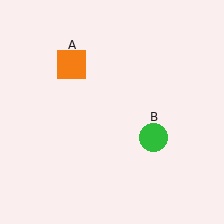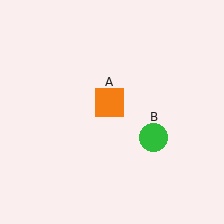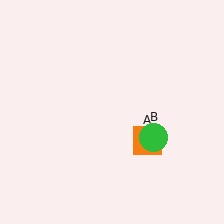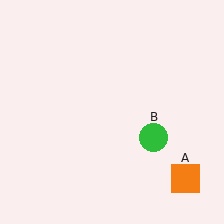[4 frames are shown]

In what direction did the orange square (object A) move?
The orange square (object A) moved down and to the right.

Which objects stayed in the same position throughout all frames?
Green circle (object B) remained stationary.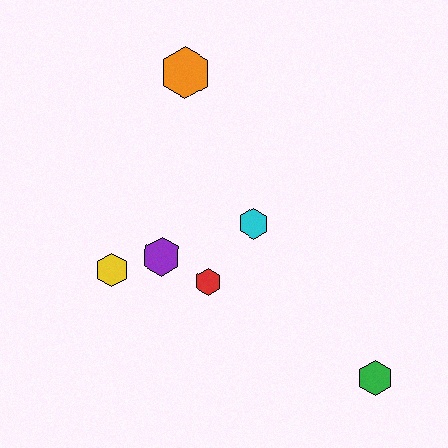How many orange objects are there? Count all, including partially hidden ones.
There is 1 orange object.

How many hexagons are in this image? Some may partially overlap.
There are 6 hexagons.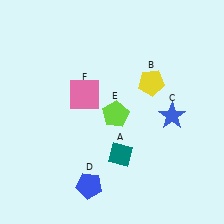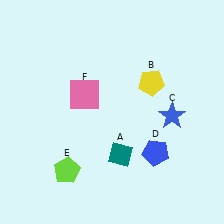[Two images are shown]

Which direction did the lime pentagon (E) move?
The lime pentagon (E) moved down.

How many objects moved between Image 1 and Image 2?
2 objects moved between the two images.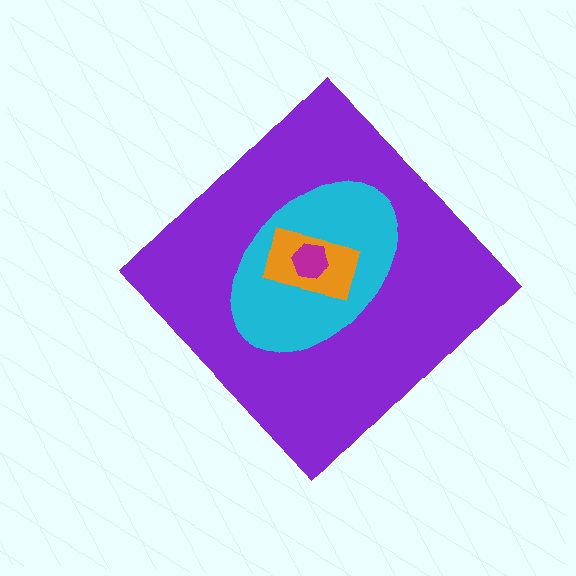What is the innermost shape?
The magenta hexagon.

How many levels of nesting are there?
4.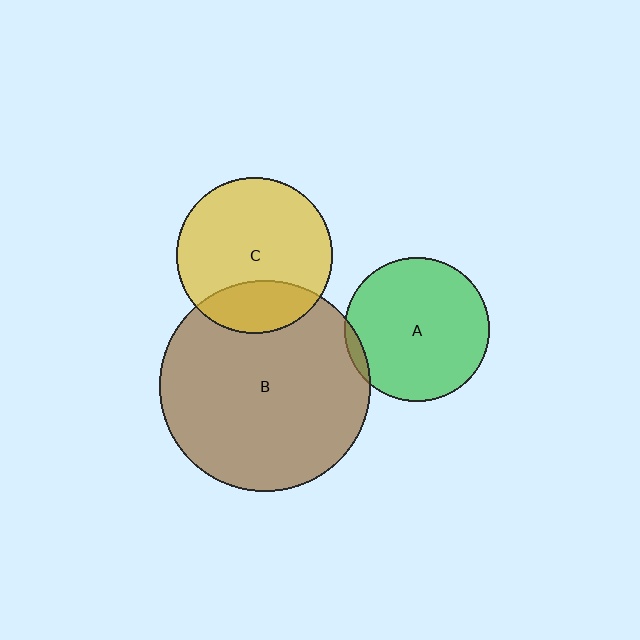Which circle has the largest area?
Circle B (brown).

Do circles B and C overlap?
Yes.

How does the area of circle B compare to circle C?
Approximately 1.8 times.